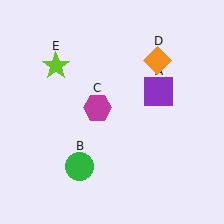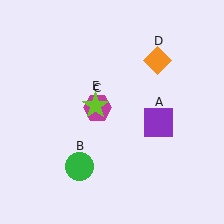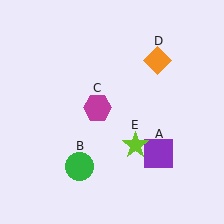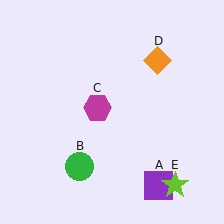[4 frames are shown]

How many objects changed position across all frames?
2 objects changed position: purple square (object A), lime star (object E).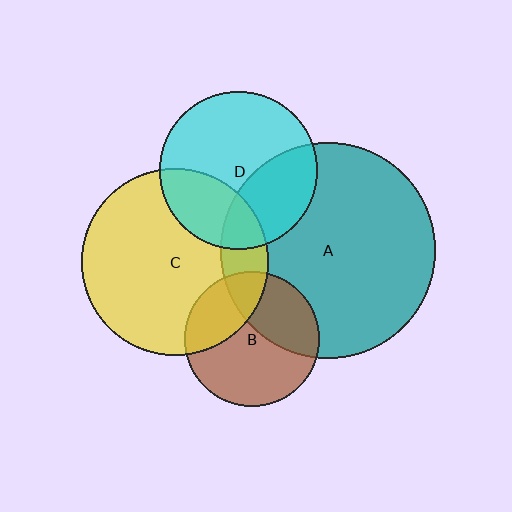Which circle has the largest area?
Circle A (teal).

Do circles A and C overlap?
Yes.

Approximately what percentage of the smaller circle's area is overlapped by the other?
Approximately 15%.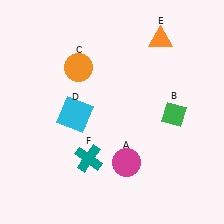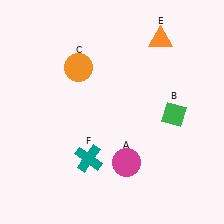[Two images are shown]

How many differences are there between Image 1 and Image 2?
There is 1 difference between the two images.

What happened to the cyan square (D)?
The cyan square (D) was removed in Image 2. It was in the bottom-left area of Image 1.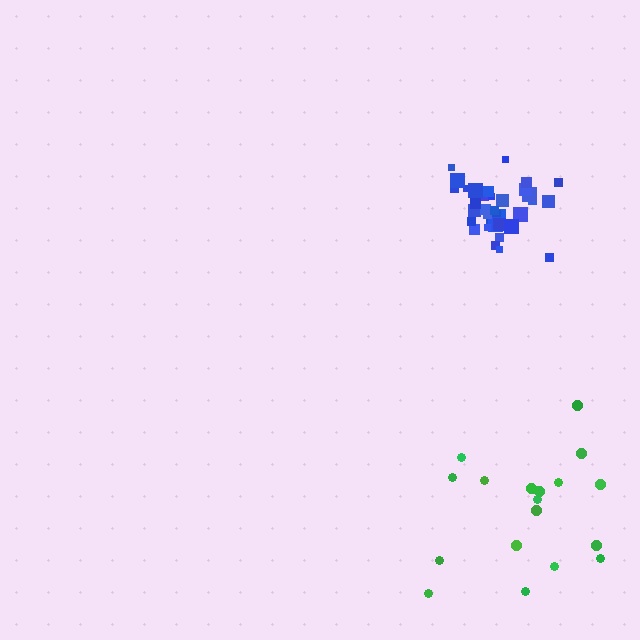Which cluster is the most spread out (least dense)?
Green.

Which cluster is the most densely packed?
Blue.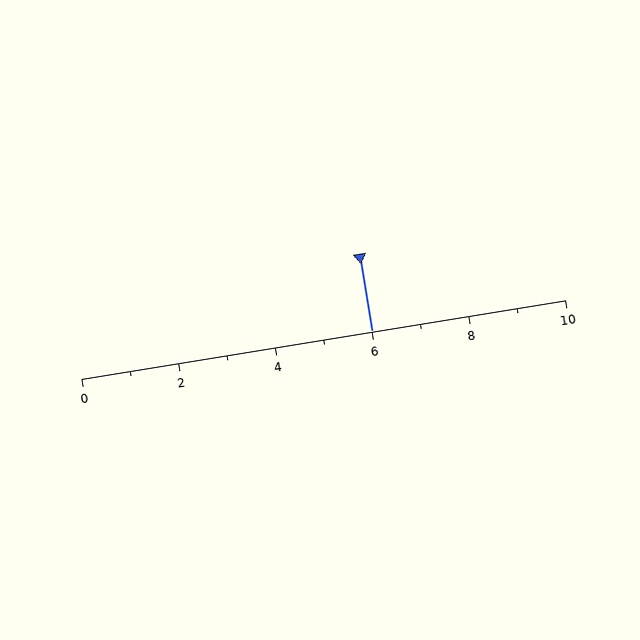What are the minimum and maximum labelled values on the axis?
The axis runs from 0 to 10.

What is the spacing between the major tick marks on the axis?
The major ticks are spaced 2 apart.